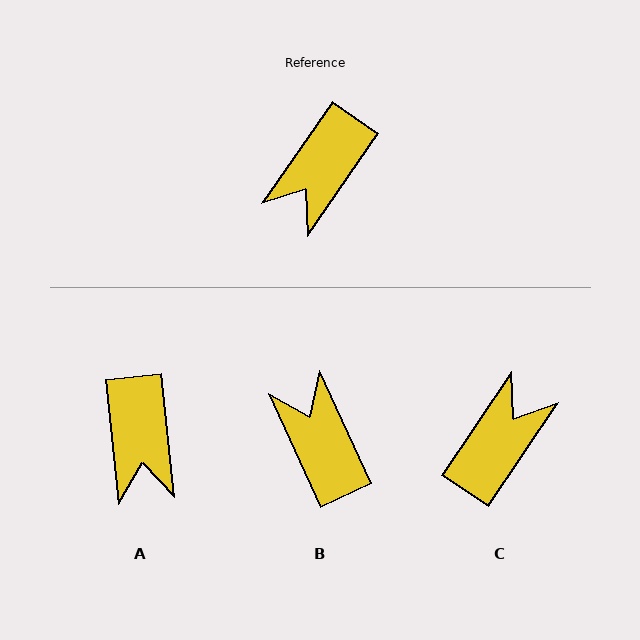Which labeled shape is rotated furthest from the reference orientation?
C, about 179 degrees away.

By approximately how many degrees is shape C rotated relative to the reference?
Approximately 179 degrees clockwise.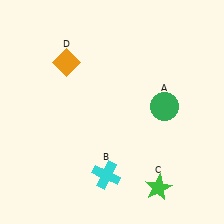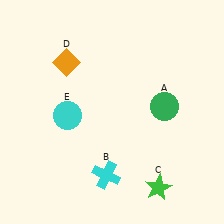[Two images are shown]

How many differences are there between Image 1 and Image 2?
There is 1 difference between the two images.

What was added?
A cyan circle (E) was added in Image 2.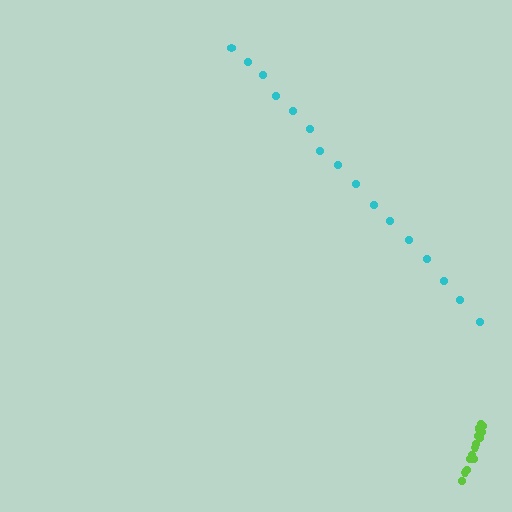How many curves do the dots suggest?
There are 2 distinct paths.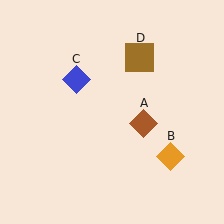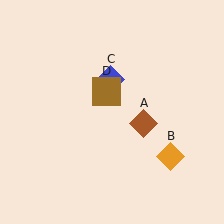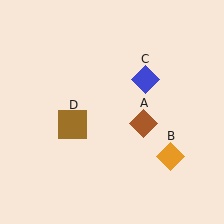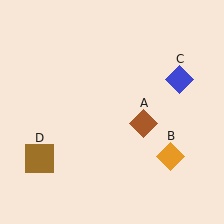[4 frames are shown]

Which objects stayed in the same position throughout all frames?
Brown diamond (object A) and orange diamond (object B) remained stationary.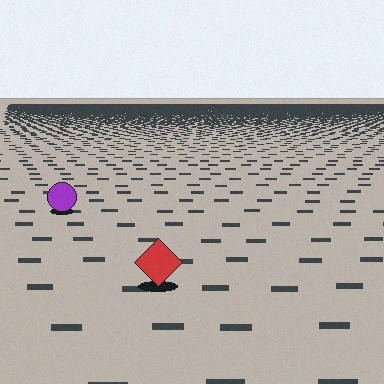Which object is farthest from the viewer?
The purple circle is farthest from the viewer. It appears smaller and the ground texture around it is denser.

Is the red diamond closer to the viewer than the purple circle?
Yes. The red diamond is closer — you can tell from the texture gradient: the ground texture is coarser near it.